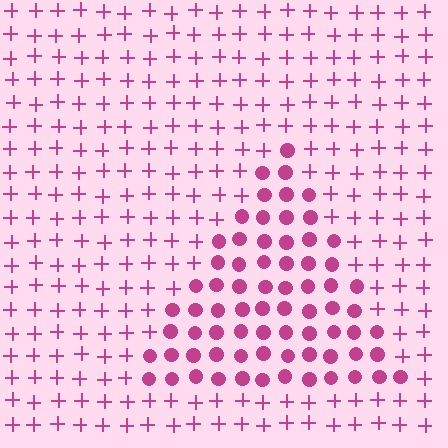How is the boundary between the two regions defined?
The boundary is defined by a change in element shape: circles inside vs. plus signs outside. All elements share the same color and spacing.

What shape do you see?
I see a triangle.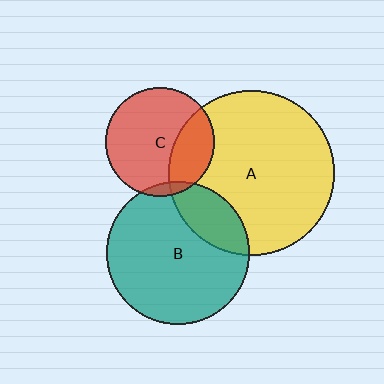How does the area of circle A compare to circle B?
Approximately 1.3 times.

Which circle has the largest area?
Circle A (yellow).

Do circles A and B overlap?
Yes.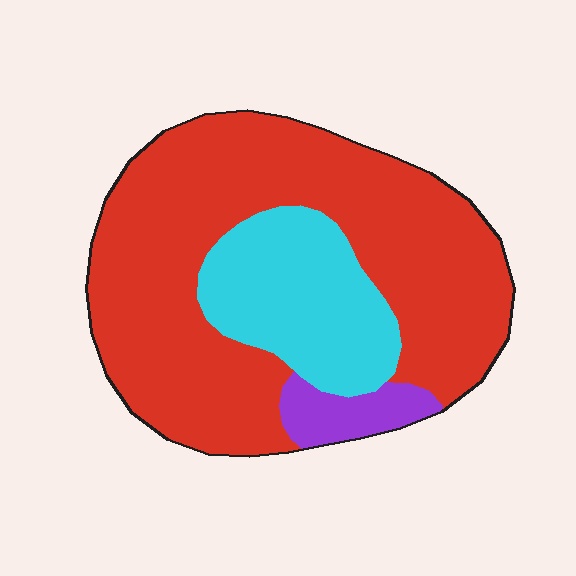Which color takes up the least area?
Purple, at roughly 5%.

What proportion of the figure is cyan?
Cyan takes up between a sixth and a third of the figure.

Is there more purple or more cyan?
Cyan.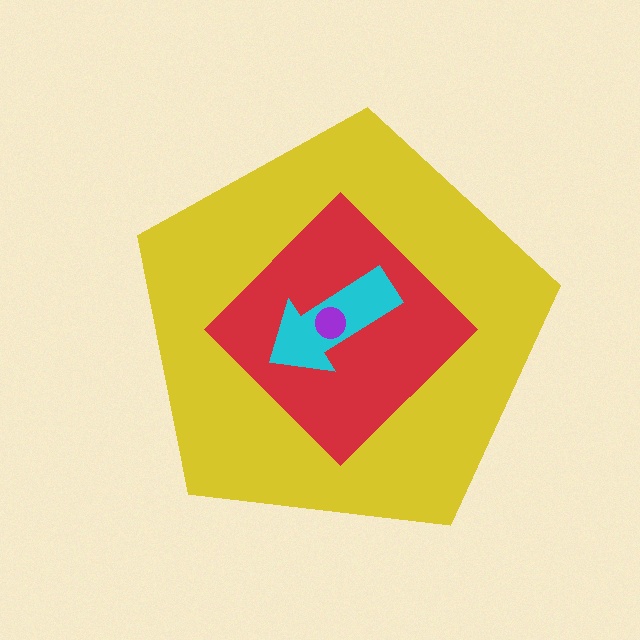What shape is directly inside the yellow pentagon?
The red diamond.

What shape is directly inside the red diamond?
The cyan arrow.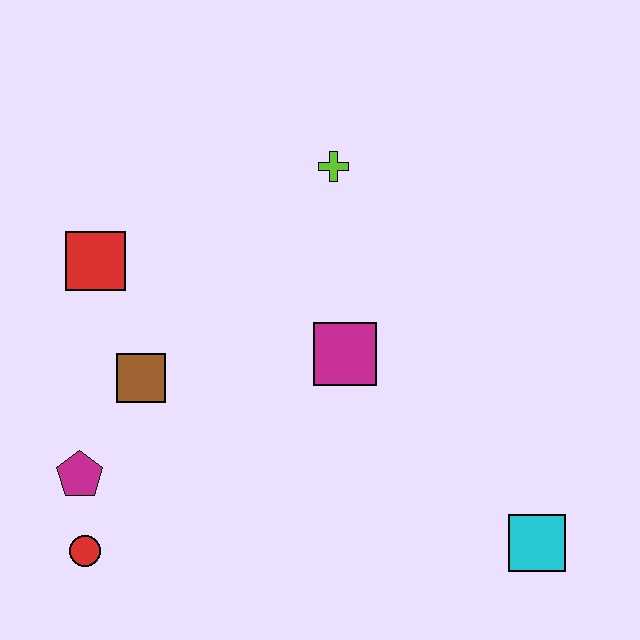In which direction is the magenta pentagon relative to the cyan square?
The magenta pentagon is to the left of the cyan square.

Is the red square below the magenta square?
No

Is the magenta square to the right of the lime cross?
Yes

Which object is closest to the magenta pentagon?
The red circle is closest to the magenta pentagon.